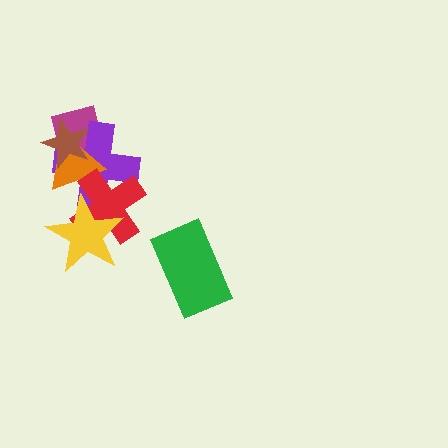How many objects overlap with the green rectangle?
0 objects overlap with the green rectangle.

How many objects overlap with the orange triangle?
4 objects overlap with the orange triangle.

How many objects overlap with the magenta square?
3 objects overlap with the magenta square.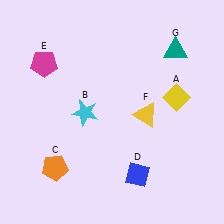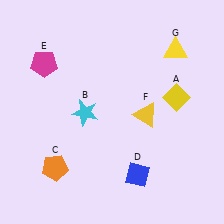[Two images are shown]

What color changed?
The triangle (G) changed from teal in Image 1 to yellow in Image 2.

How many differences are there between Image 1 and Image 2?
There is 1 difference between the two images.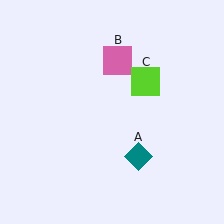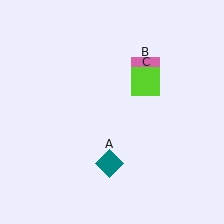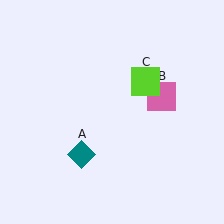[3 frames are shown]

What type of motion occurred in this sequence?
The teal diamond (object A), pink square (object B) rotated clockwise around the center of the scene.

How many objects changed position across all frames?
2 objects changed position: teal diamond (object A), pink square (object B).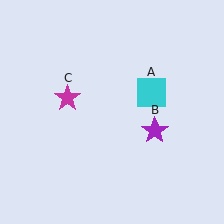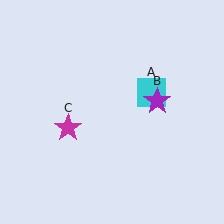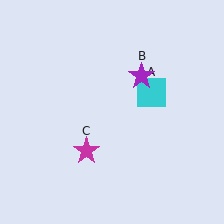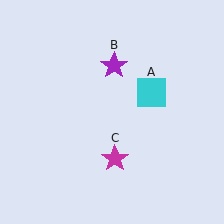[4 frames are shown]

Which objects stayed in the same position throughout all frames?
Cyan square (object A) remained stationary.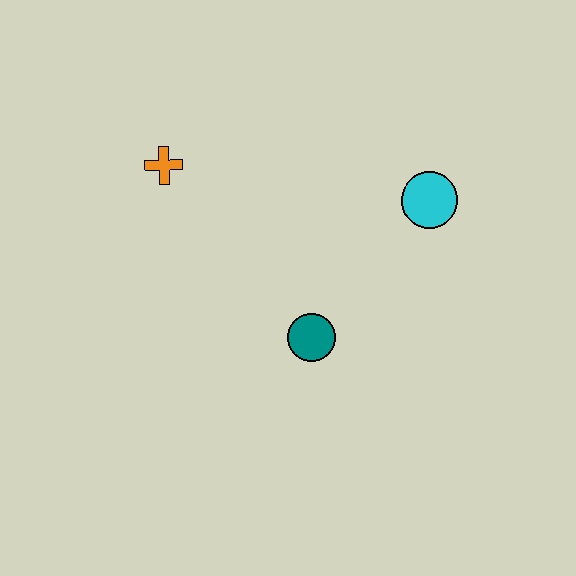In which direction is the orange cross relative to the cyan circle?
The orange cross is to the left of the cyan circle.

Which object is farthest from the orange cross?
The cyan circle is farthest from the orange cross.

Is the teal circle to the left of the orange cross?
No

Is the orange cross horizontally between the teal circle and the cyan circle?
No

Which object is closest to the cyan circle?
The teal circle is closest to the cyan circle.